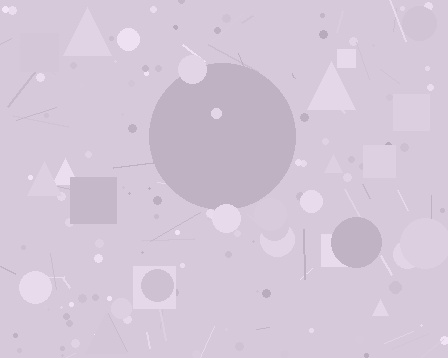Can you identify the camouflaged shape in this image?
The camouflaged shape is a circle.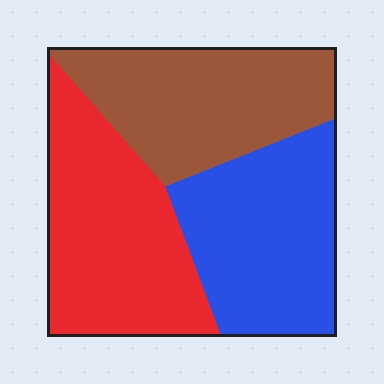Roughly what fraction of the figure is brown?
Brown covers roughly 30% of the figure.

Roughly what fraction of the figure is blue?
Blue takes up about one third (1/3) of the figure.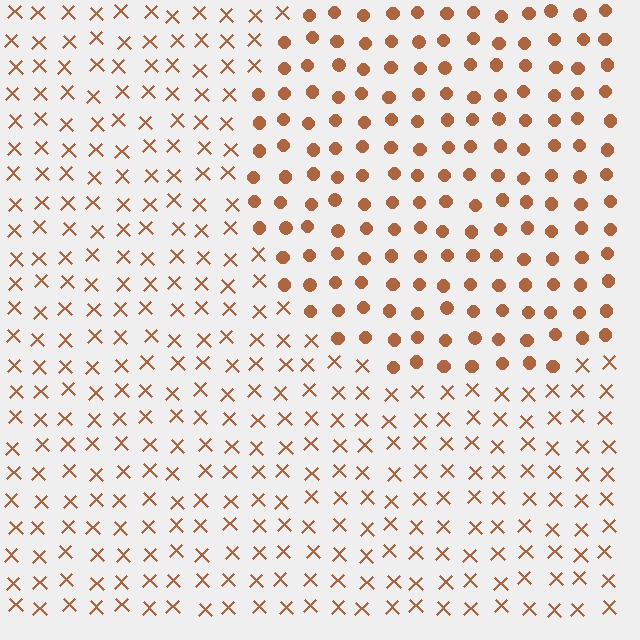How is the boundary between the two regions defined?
The boundary is defined by a change in element shape: circles inside vs. X marks outside. All elements share the same color and spacing.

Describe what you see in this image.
The image is filled with small brown elements arranged in a uniform grid. A circle-shaped region contains circles, while the surrounding area contains X marks. The boundary is defined purely by the change in element shape.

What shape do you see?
I see a circle.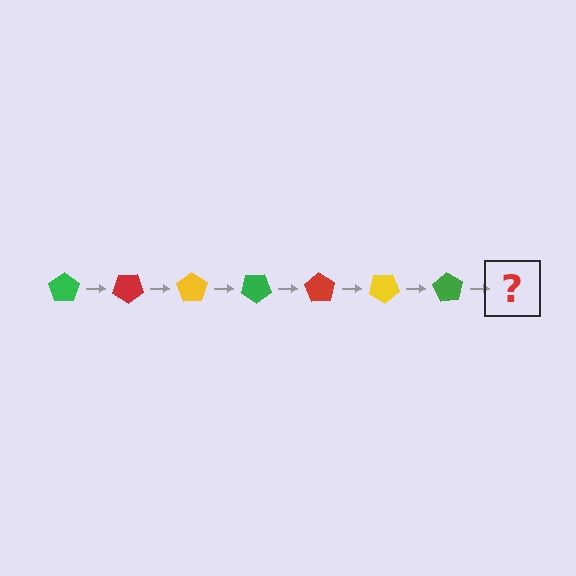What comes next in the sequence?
The next element should be a red pentagon, rotated 245 degrees from the start.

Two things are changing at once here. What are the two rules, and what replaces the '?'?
The two rules are that it rotates 35 degrees each step and the color cycles through green, red, and yellow. The '?' should be a red pentagon, rotated 245 degrees from the start.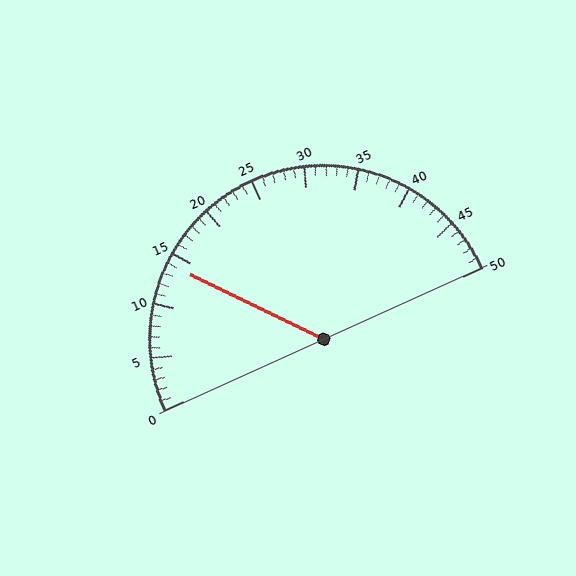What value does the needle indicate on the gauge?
The needle indicates approximately 14.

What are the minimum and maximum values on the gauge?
The gauge ranges from 0 to 50.